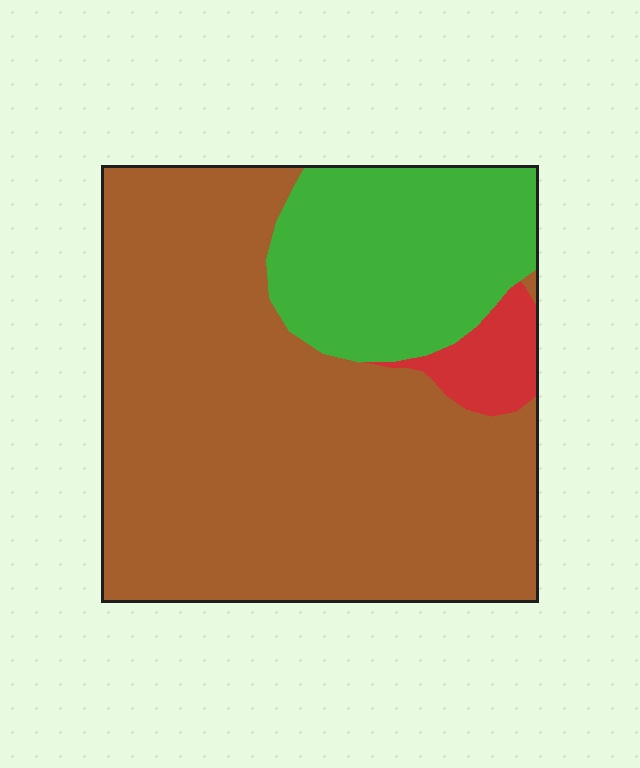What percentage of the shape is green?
Green covers 23% of the shape.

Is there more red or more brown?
Brown.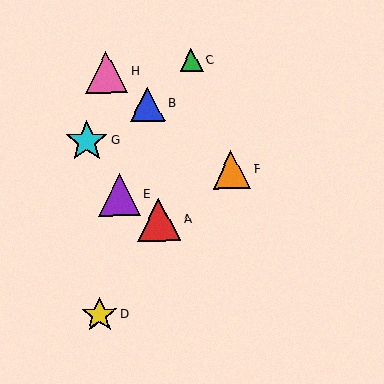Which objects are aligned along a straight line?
Objects B, F, H are aligned along a straight line.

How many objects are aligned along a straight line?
3 objects (B, F, H) are aligned along a straight line.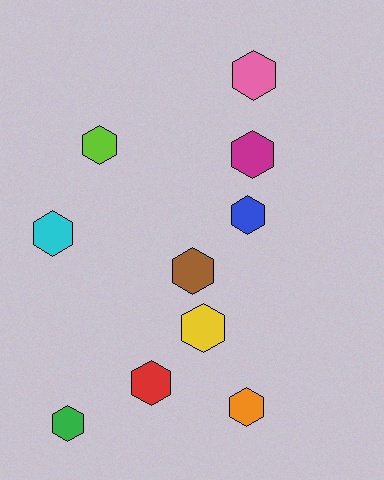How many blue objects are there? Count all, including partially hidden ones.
There is 1 blue object.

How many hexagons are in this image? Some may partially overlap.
There are 10 hexagons.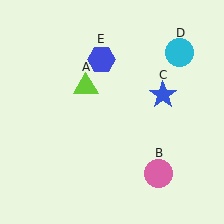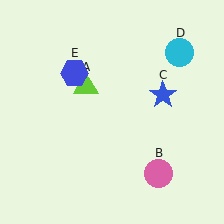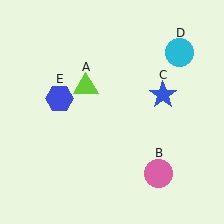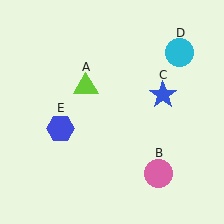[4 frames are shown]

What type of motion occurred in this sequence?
The blue hexagon (object E) rotated counterclockwise around the center of the scene.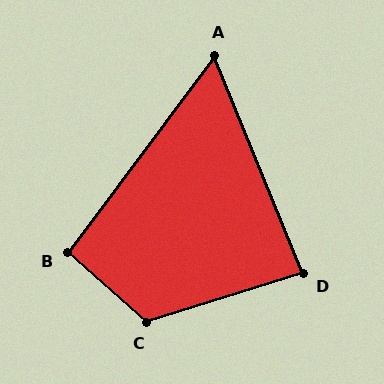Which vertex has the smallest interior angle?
A, at approximately 59 degrees.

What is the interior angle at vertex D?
Approximately 85 degrees (acute).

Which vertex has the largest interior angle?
C, at approximately 121 degrees.